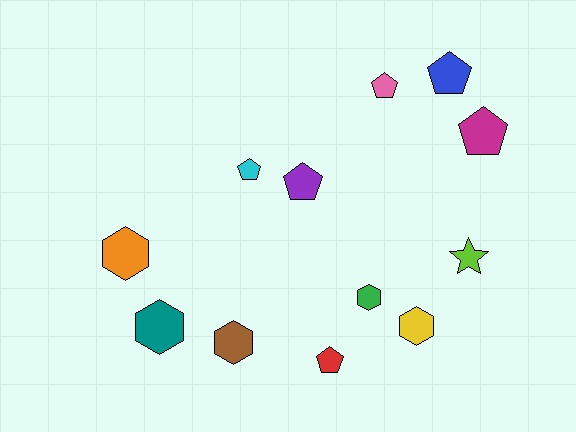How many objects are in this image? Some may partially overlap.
There are 12 objects.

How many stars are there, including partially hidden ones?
There is 1 star.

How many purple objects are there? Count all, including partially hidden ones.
There is 1 purple object.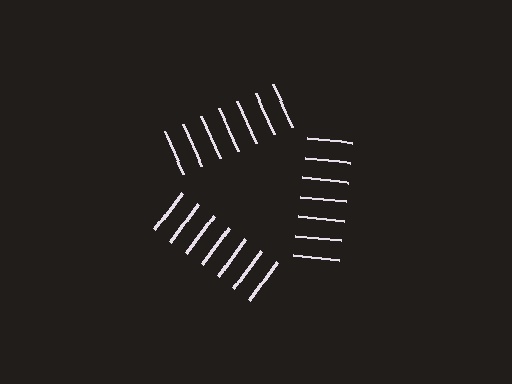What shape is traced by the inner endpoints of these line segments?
An illusory triangle — the line segments terminate on its edges but no continuous stroke is drawn.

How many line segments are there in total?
21 — 7 along each of the 3 edges.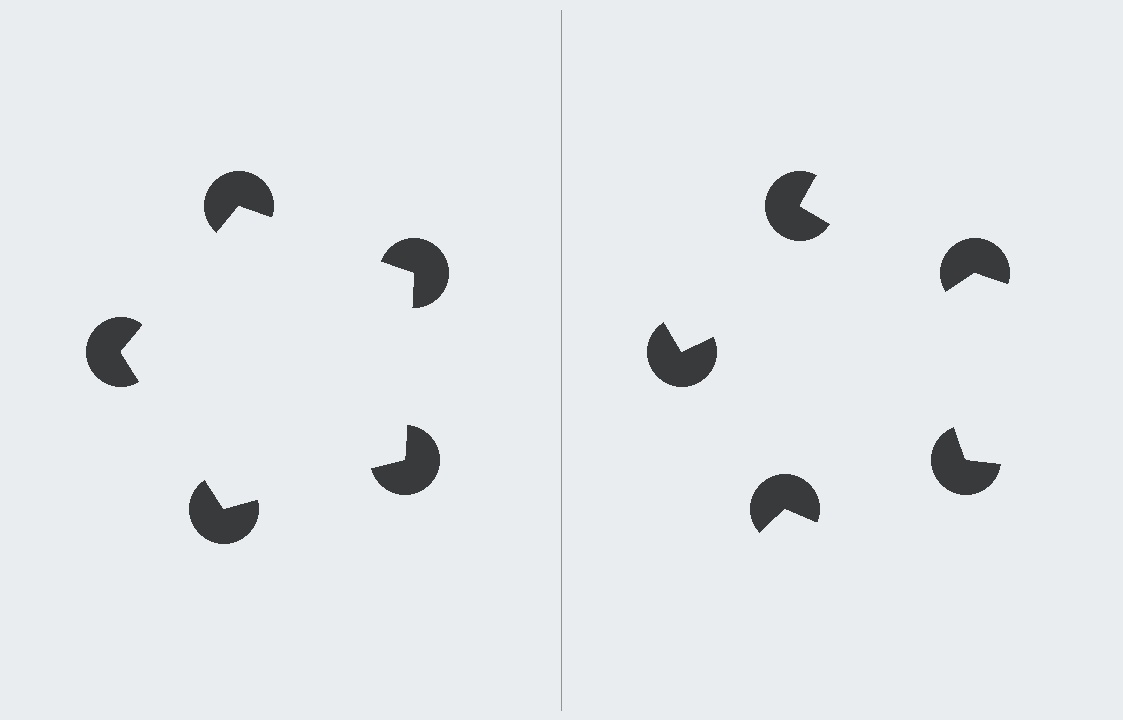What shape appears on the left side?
An illusory pentagon.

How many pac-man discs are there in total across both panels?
10 — 5 on each side.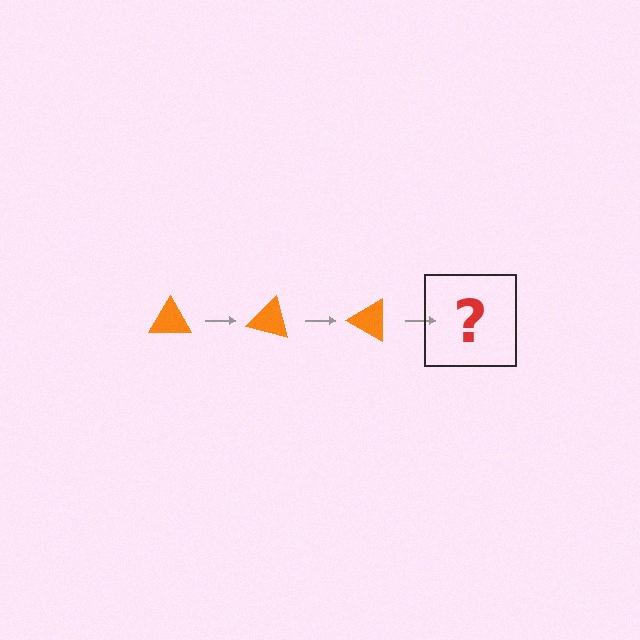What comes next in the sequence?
The next element should be an orange triangle rotated 45 degrees.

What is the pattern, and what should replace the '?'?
The pattern is that the triangle rotates 15 degrees each step. The '?' should be an orange triangle rotated 45 degrees.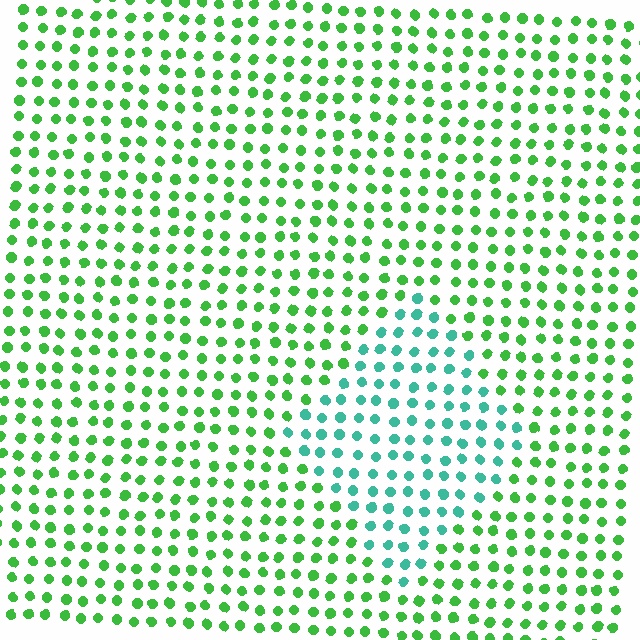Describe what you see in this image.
The image is filled with small green elements in a uniform arrangement. A diamond-shaped region is visible where the elements are tinted to a slightly different hue, forming a subtle color boundary.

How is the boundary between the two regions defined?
The boundary is defined purely by a slight shift in hue (about 45 degrees). Spacing, size, and orientation are identical on both sides.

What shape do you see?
I see a diamond.